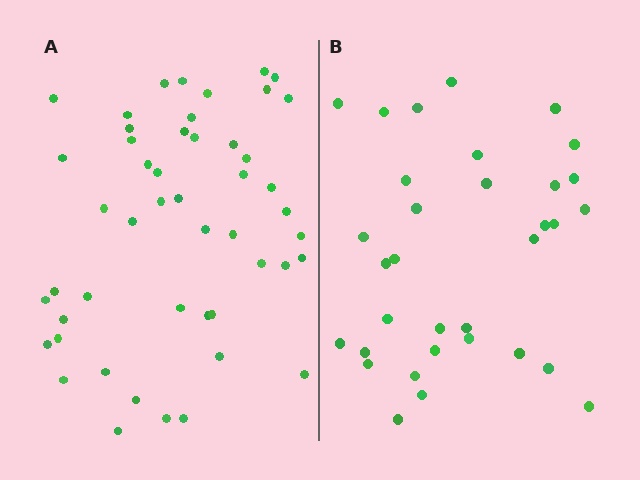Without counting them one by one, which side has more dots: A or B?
Region A (the left region) has more dots.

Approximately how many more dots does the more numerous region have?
Region A has approximately 15 more dots than region B.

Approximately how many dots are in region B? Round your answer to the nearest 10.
About 30 dots. (The exact count is 33, which rounds to 30.)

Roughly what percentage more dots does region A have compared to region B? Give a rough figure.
About 50% more.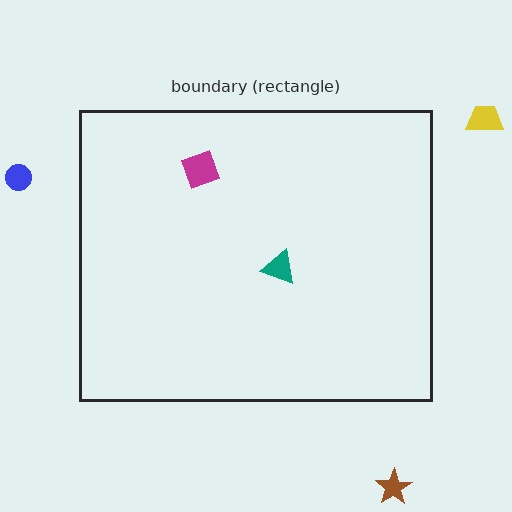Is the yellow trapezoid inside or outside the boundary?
Outside.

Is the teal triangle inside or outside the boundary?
Inside.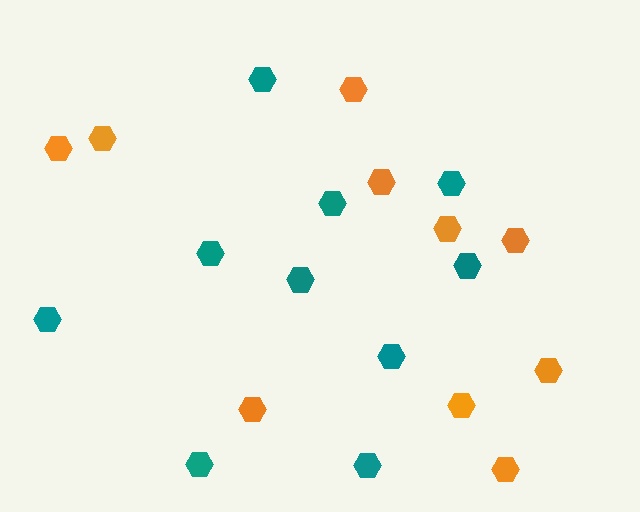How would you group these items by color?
There are 2 groups: one group of teal hexagons (10) and one group of orange hexagons (10).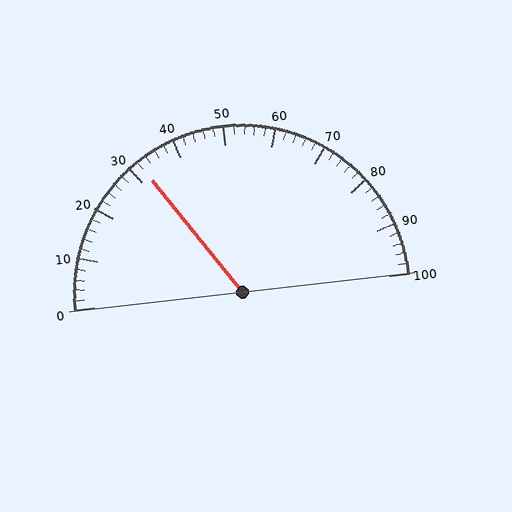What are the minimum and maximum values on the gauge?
The gauge ranges from 0 to 100.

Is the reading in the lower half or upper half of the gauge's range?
The reading is in the lower half of the range (0 to 100).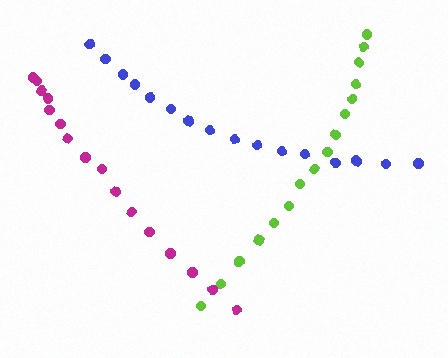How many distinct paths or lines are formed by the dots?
There are 3 distinct paths.